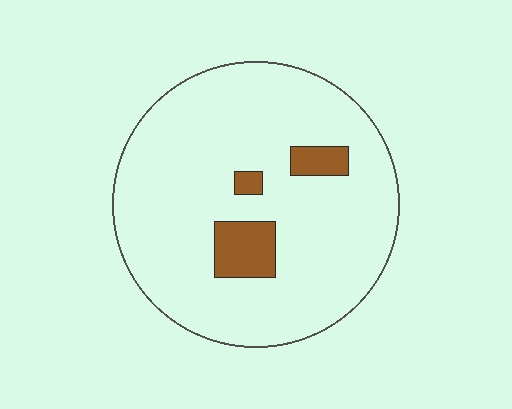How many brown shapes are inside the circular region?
3.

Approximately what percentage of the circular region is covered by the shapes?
Approximately 10%.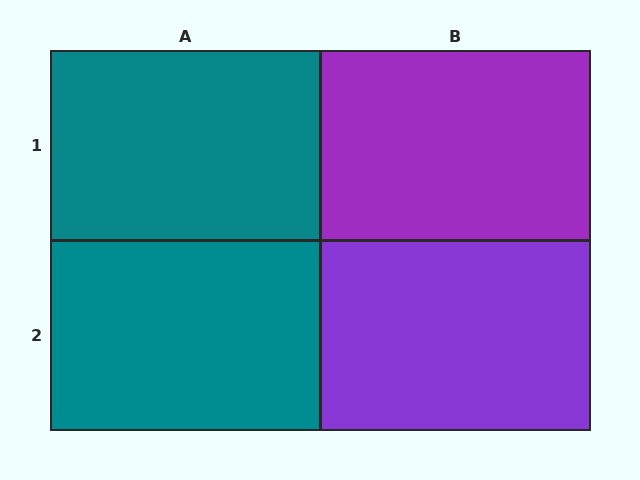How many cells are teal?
2 cells are teal.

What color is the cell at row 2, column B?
Purple.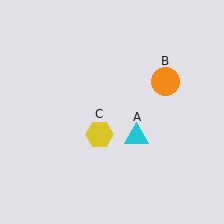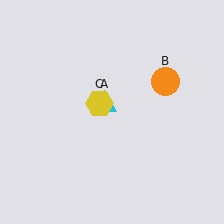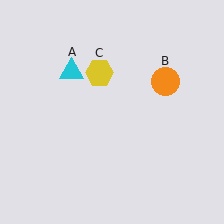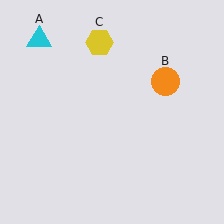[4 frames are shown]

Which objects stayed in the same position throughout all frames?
Orange circle (object B) remained stationary.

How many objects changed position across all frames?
2 objects changed position: cyan triangle (object A), yellow hexagon (object C).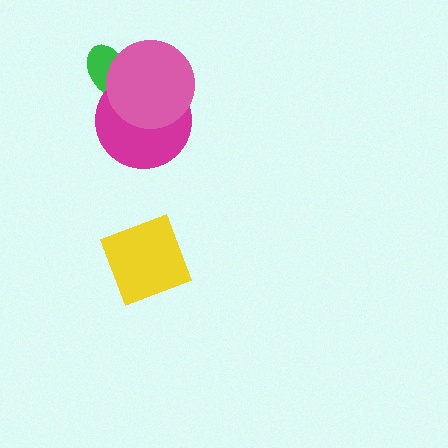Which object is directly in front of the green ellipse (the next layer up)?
The magenta circle is directly in front of the green ellipse.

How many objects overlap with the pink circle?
2 objects overlap with the pink circle.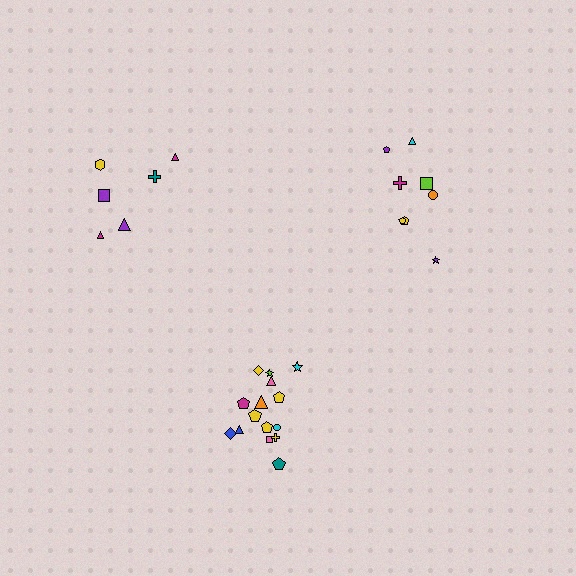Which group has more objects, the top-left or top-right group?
The top-right group.